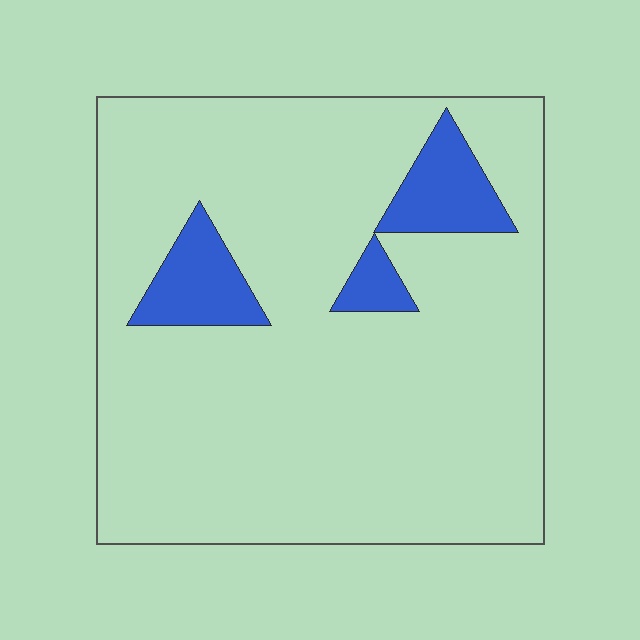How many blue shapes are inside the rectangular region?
3.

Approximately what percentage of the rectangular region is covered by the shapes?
Approximately 10%.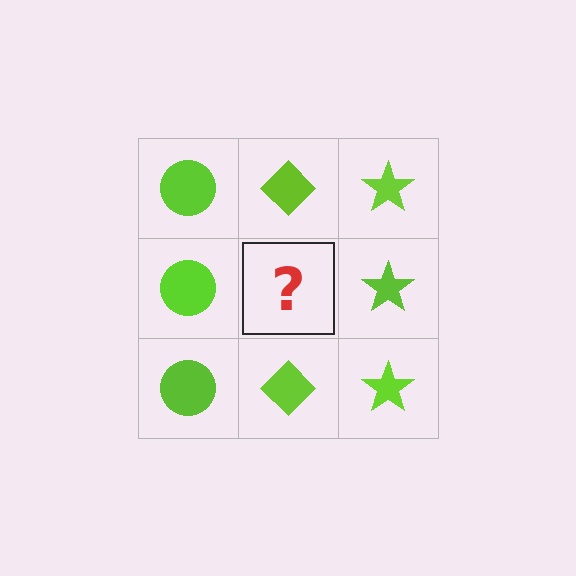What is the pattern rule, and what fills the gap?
The rule is that each column has a consistent shape. The gap should be filled with a lime diamond.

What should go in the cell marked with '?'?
The missing cell should contain a lime diamond.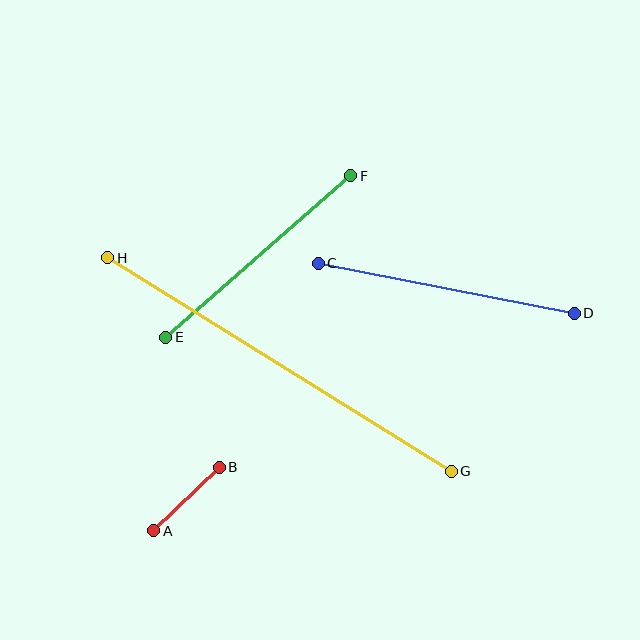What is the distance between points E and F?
The distance is approximately 246 pixels.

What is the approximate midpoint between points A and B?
The midpoint is at approximately (186, 499) pixels.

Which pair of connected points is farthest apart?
Points G and H are farthest apart.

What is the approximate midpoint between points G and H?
The midpoint is at approximately (280, 365) pixels.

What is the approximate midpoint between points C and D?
The midpoint is at approximately (446, 288) pixels.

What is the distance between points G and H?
The distance is approximately 404 pixels.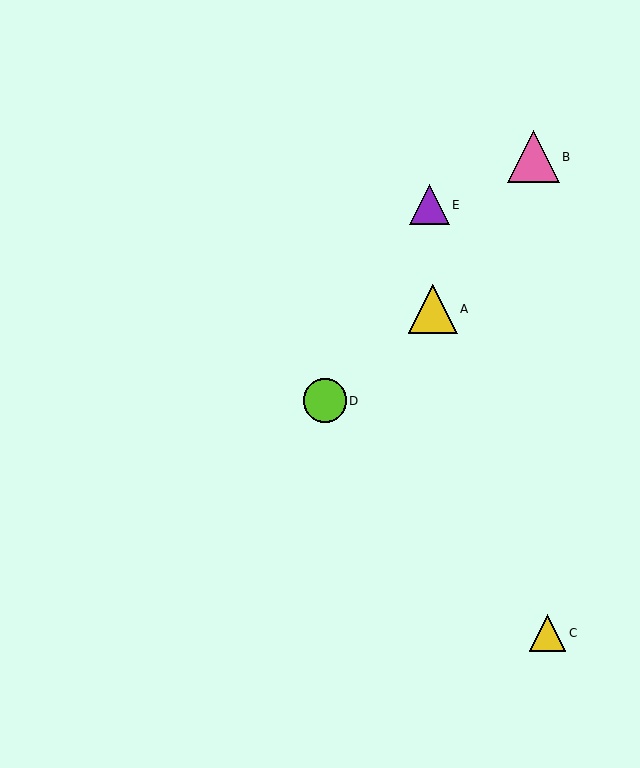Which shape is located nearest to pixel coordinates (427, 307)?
The yellow triangle (labeled A) at (433, 309) is nearest to that location.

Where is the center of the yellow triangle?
The center of the yellow triangle is at (548, 633).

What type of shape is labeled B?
Shape B is a pink triangle.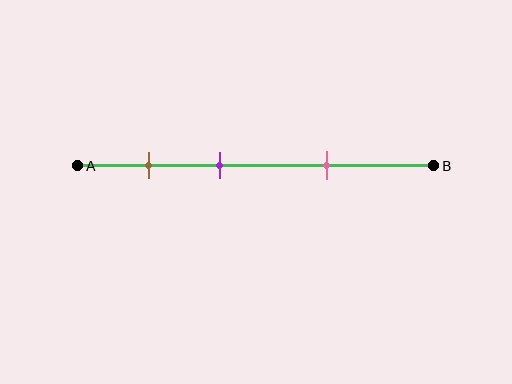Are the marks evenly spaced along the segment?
Yes, the marks are approximately evenly spaced.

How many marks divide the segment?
There are 3 marks dividing the segment.